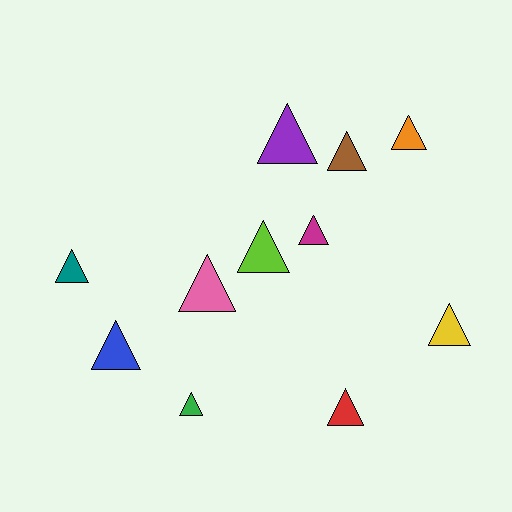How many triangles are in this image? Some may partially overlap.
There are 11 triangles.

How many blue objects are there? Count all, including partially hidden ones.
There is 1 blue object.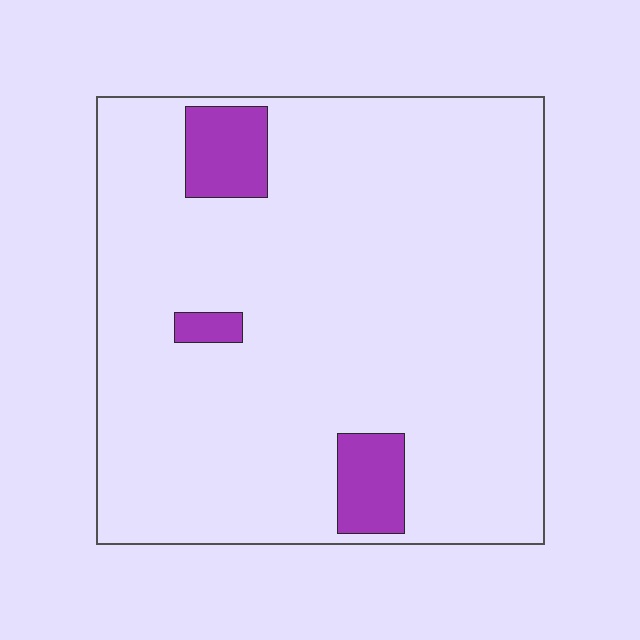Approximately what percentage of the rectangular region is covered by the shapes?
Approximately 10%.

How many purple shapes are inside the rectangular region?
3.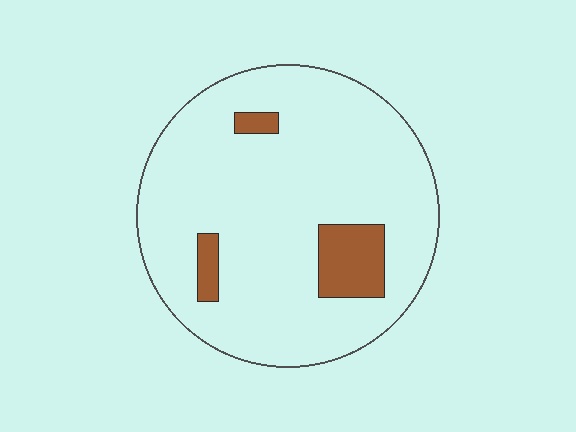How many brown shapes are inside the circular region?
3.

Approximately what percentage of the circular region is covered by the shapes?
Approximately 10%.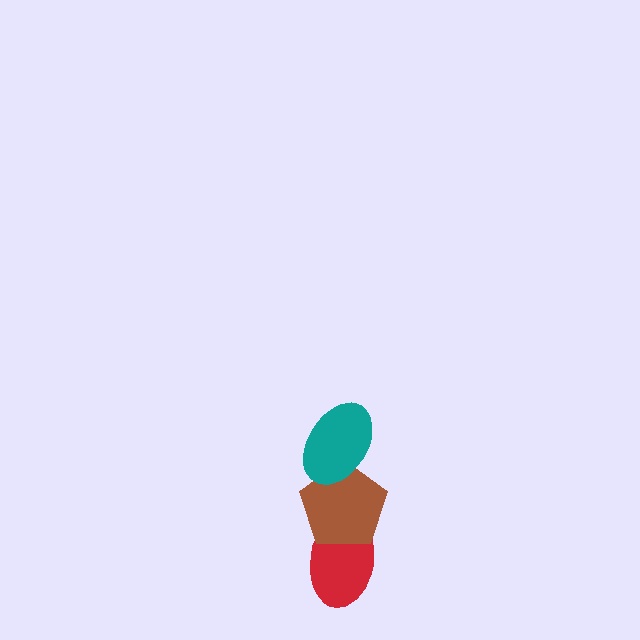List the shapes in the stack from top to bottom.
From top to bottom: the teal ellipse, the brown pentagon, the red ellipse.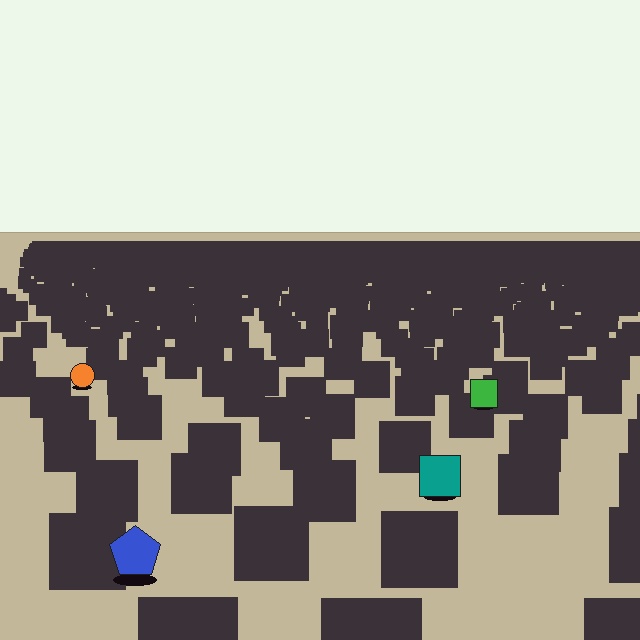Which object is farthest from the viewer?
The orange circle is farthest from the viewer. It appears smaller and the ground texture around it is denser.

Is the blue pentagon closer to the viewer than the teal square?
Yes. The blue pentagon is closer — you can tell from the texture gradient: the ground texture is coarser near it.